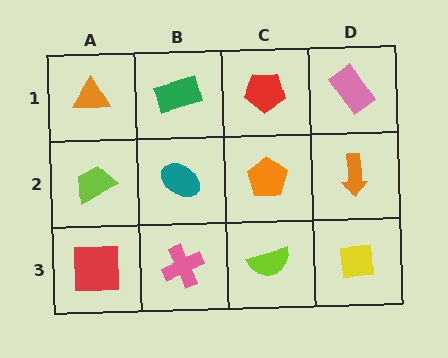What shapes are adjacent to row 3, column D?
An orange arrow (row 2, column D), a lime semicircle (row 3, column C).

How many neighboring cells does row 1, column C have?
3.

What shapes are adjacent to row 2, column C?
A red pentagon (row 1, column C), a lime semicircle (row 3, column C), a teal ellipse (row 2, column B), an orange arrow (row 2, column D).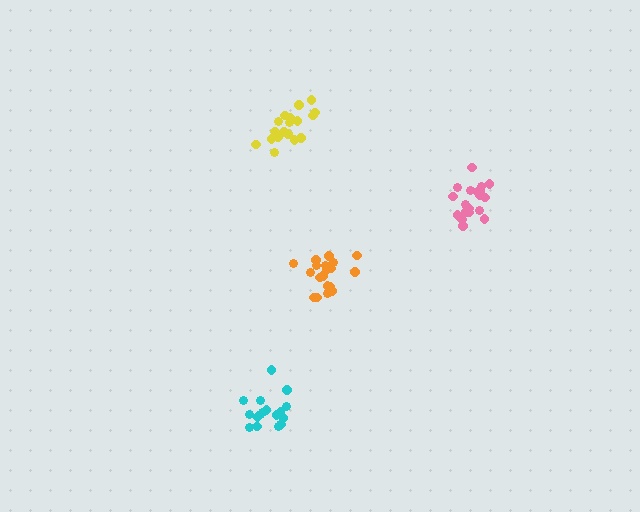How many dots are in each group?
Group 1: 20 dots, Group 2: 18 dots, Group 3: 18 dots, Group 4: 19 dots (75 total).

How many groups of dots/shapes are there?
There are 4 groups.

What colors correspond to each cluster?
The clusters are colored: pink, cyan, yellow, orange.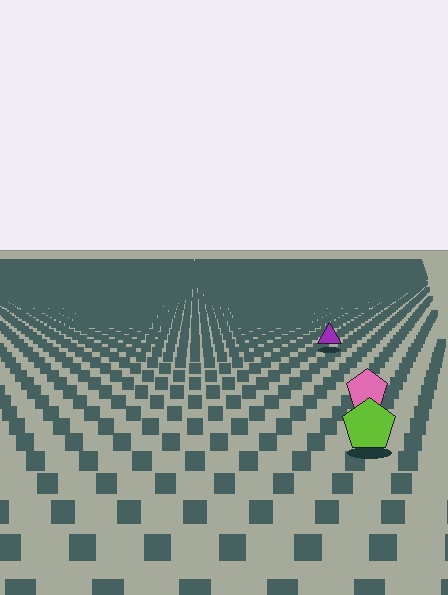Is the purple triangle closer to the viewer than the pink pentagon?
No. The pink pentagon is closer — you can tell from the texture gradient: the ground texture is coarser near it.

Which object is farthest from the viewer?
The purple triangle is farthest from the viewer. It appears smaller and the ground texture around it is denser.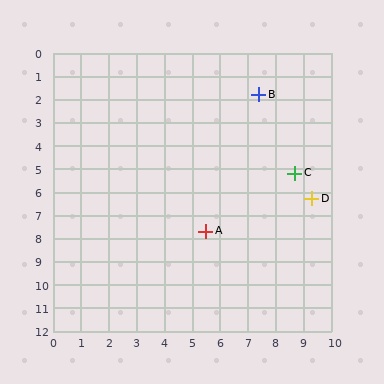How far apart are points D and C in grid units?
Points D and C are about 1.3 grid units apart.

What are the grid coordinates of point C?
Point C is at approximately (8.7, 5.2).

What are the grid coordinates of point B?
Point B is at approximately (7.4, 1.8).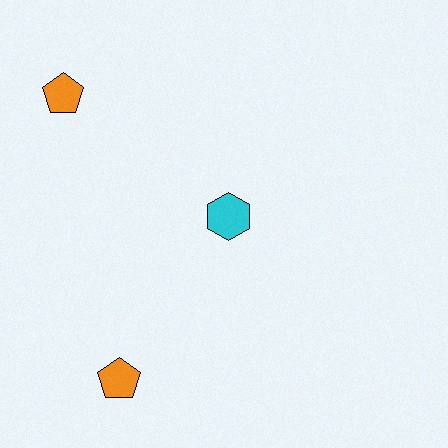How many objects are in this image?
There are 3 objects.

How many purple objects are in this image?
There are no purple objects.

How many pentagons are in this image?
There are 2 pentagons.